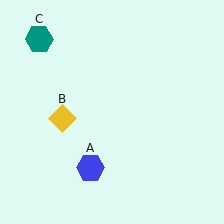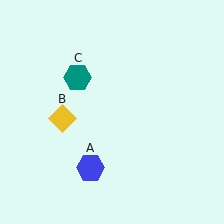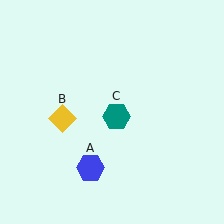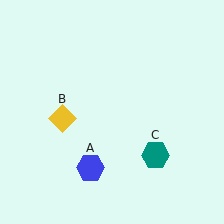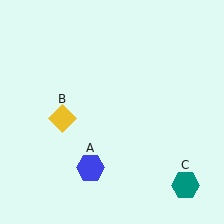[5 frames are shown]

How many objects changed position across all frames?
1 object changed position: teal hexagon (object C).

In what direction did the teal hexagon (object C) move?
The teal hexagon (object C) moved down and to the right.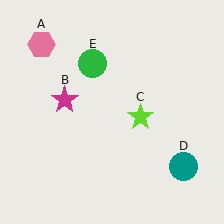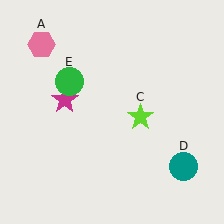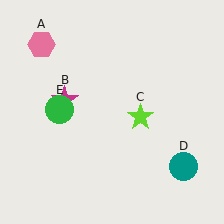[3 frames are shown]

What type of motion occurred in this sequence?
The green circle (object E) rotated counterclockwise around the center of the scene.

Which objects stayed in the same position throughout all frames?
Pink hexagon (object A) and magenta star (object B) and lime star (object C) and teal circle (object D) remained stationary.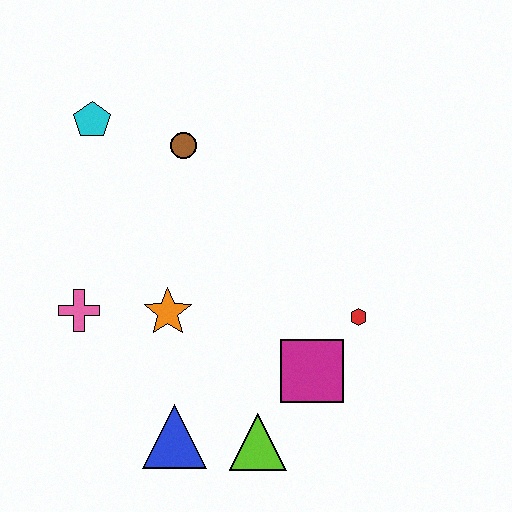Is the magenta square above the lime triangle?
Yes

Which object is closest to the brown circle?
The cyan pentagon is closest to the brown circle.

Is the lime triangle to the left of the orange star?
No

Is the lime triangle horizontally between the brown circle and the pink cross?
No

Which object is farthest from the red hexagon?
The cyan pentagon is farthest from the red hexagon.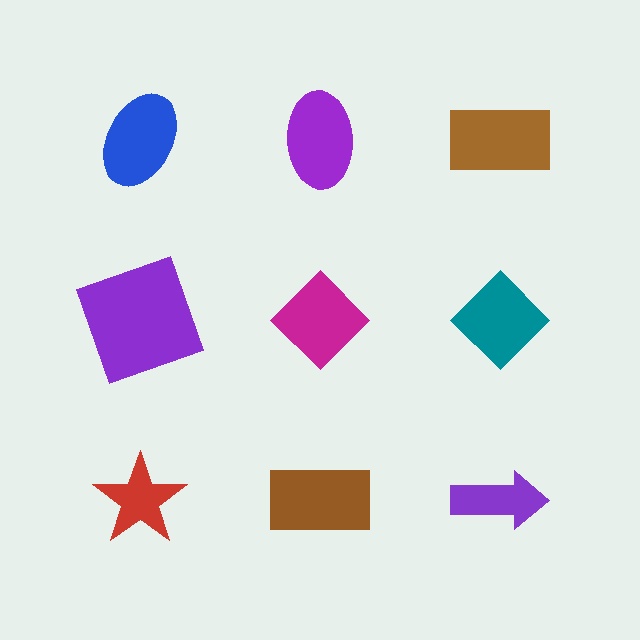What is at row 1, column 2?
A purple ellipse.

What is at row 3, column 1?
A red star.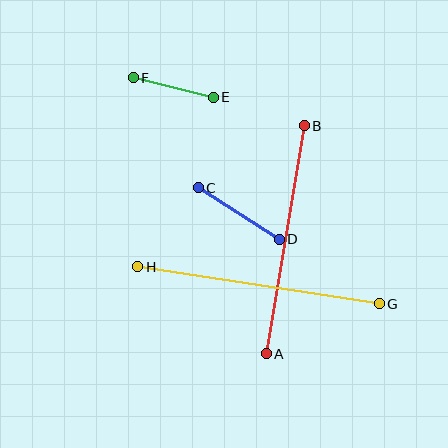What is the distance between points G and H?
The distance is approximately 244 pixels.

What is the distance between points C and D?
The distance is approximately 96 pixels.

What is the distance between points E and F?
The distance is approximately 83 pixels.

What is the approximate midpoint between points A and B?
The midpoint is at approximately (285, 240) pixels.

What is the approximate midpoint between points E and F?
The midpoint is at approximately (173, 88) pixels.